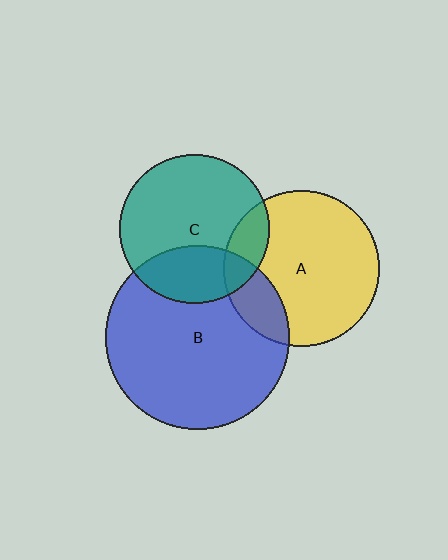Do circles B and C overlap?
Yes.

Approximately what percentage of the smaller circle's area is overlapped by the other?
Approximately 30%.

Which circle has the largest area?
Circle B (blue).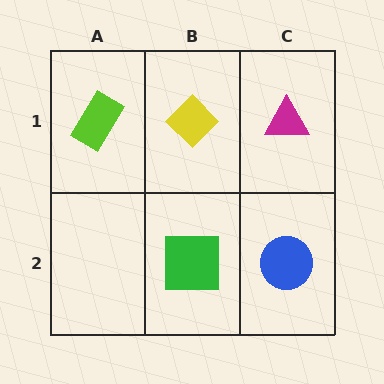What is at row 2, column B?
A green square.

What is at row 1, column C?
A magenta triangle.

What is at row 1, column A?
A lime rectangle.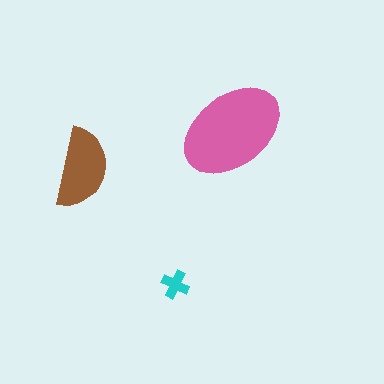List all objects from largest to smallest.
The pink ellipse, the brown semicircle, the cyan cross.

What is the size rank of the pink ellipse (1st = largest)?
1st.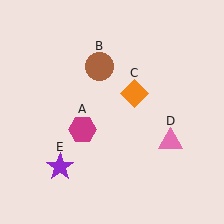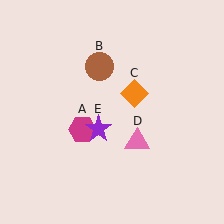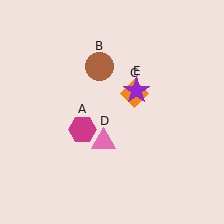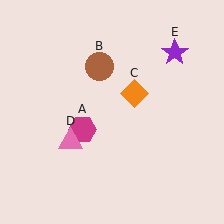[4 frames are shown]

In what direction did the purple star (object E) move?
The purple star (object E) moved up and to the right.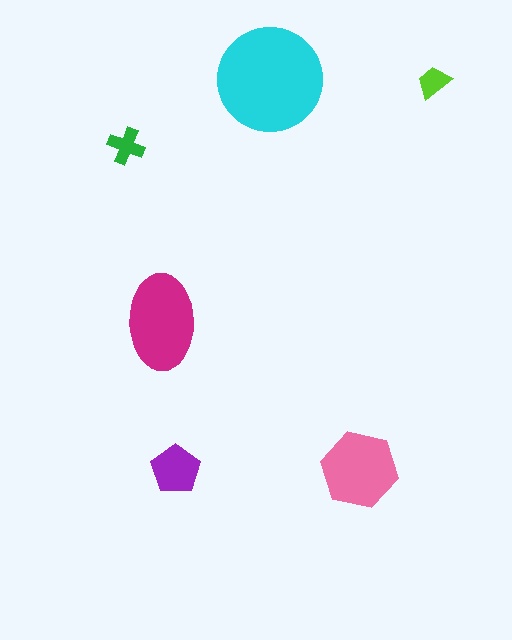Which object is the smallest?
The lime trapezoid.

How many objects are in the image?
There are 6 objects in the image.